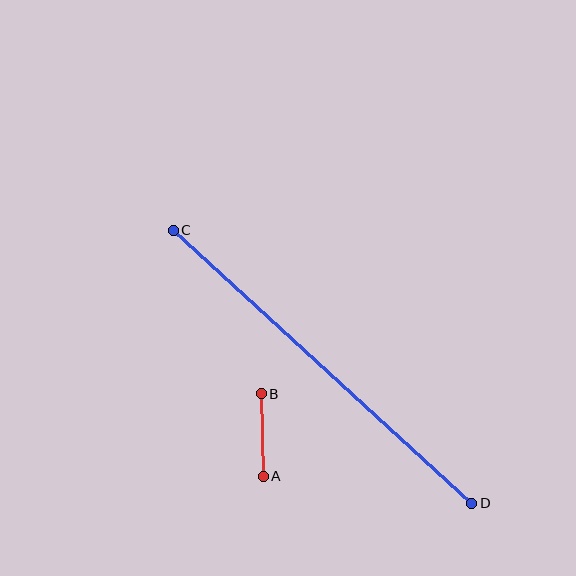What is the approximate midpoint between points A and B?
The midpoint is at approximately (262, 435) pixels.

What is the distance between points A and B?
The distance is approximately 82 pixels.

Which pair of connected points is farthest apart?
Points C and D are farthest apart.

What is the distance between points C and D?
The distance is approximately 405 pixels.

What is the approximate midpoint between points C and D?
The midpoint is at approximately (322, 367) pixels.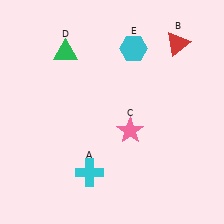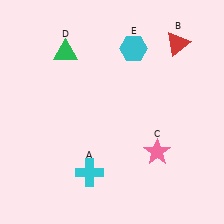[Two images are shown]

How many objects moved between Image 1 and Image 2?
1 object moved between the two images.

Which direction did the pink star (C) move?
The pink star (C) moved right.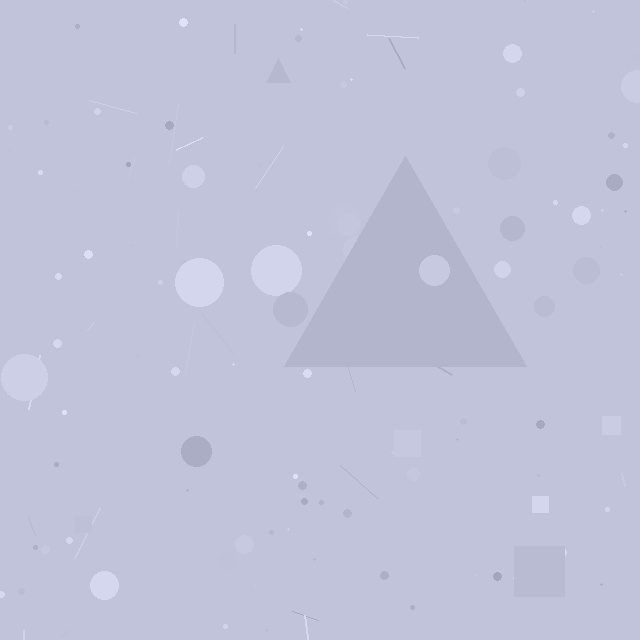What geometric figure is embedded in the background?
A triangle is embedded in the background.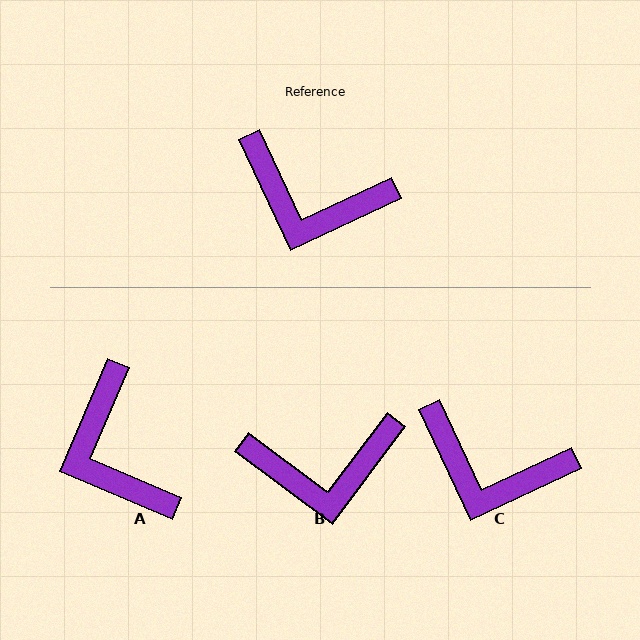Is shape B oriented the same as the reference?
No, it is off by about 28 degrees.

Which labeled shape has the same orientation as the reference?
C.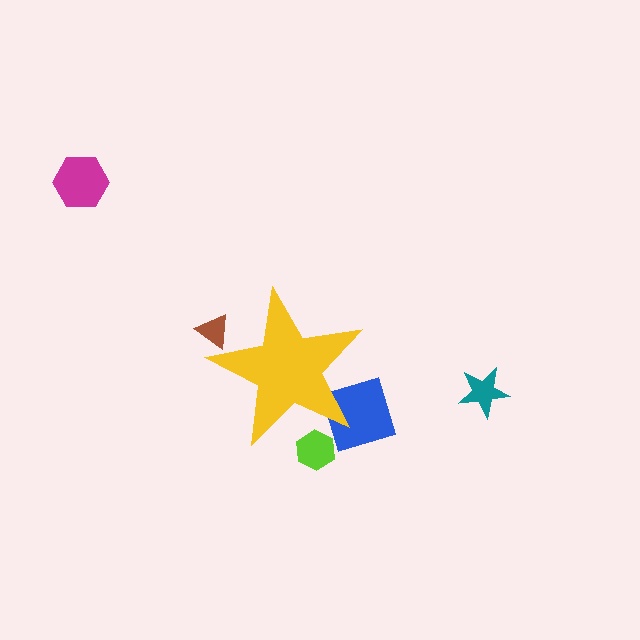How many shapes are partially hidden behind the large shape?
3 shapes are partially hidden.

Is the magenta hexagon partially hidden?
No, the magenta hexagon is fully visible.